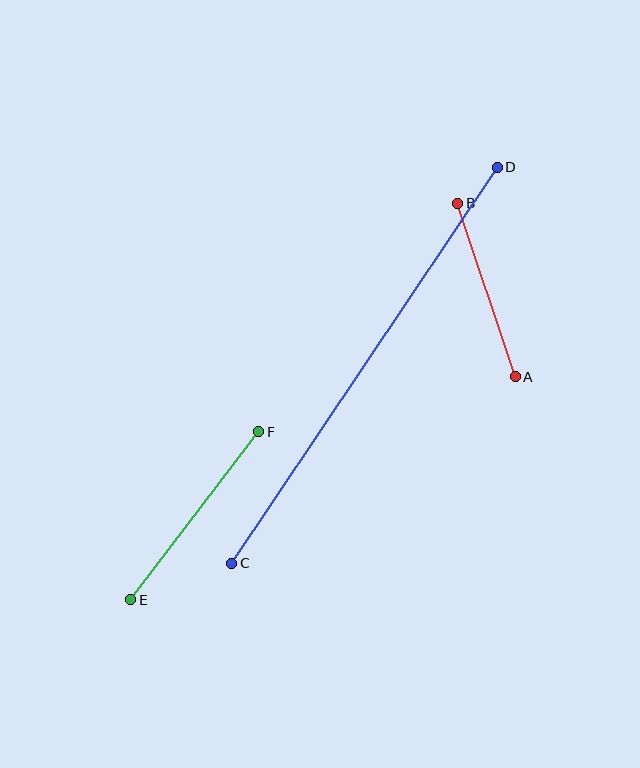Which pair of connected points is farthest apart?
Points C and D are farthest apart.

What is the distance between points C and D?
The distance is approximately 477 pixels.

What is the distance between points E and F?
The distance is approximately 211 pixels.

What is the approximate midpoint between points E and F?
The midpoint is at approximately (195, 516) pixels.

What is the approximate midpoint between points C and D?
The midpoint is at approximately (364, 365) pixels.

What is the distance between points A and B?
The distance is approximately 183 pixels.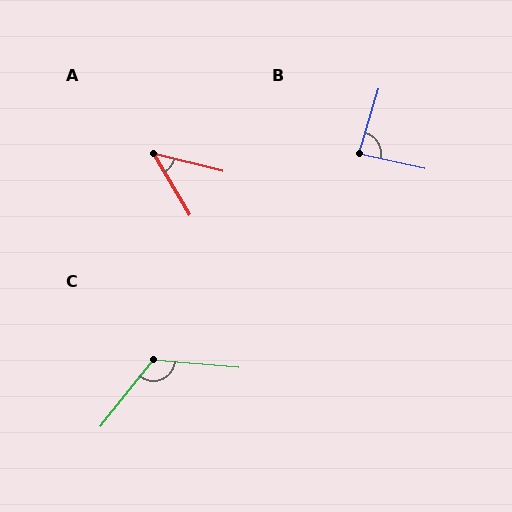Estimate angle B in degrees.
Approximately 86 degrees.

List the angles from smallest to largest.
A (45°), B (86°), C (124°).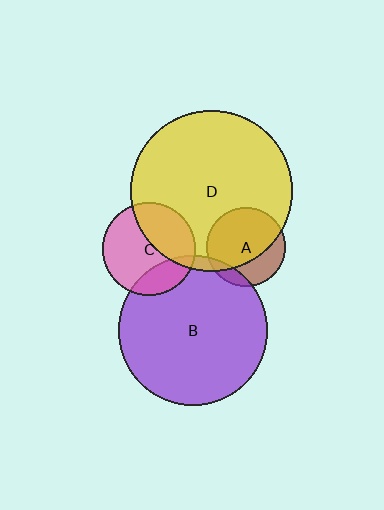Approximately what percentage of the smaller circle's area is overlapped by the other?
Approximately 10%.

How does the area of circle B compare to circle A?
Approximately 3.6 times.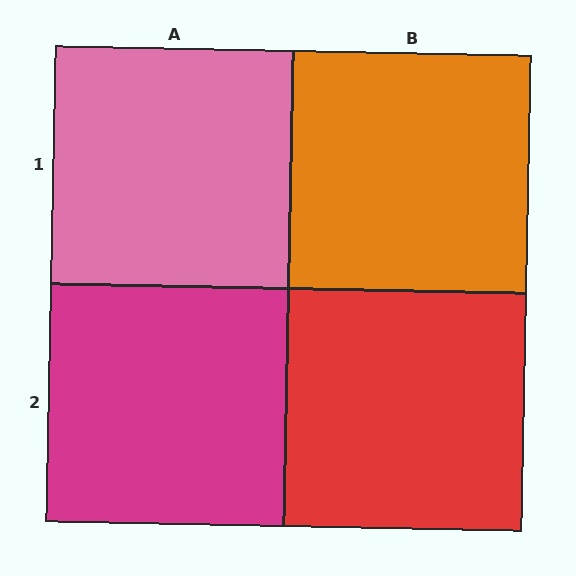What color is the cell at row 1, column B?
Orange.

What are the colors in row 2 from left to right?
Magenta, red.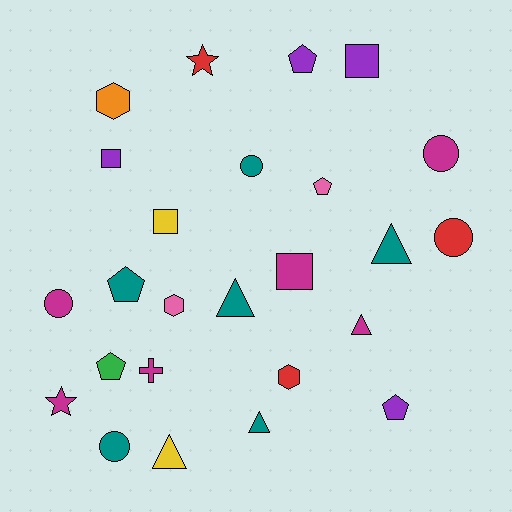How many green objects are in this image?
There is 1 green object.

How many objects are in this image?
There are 25 objects.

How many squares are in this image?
There are 4 squares.